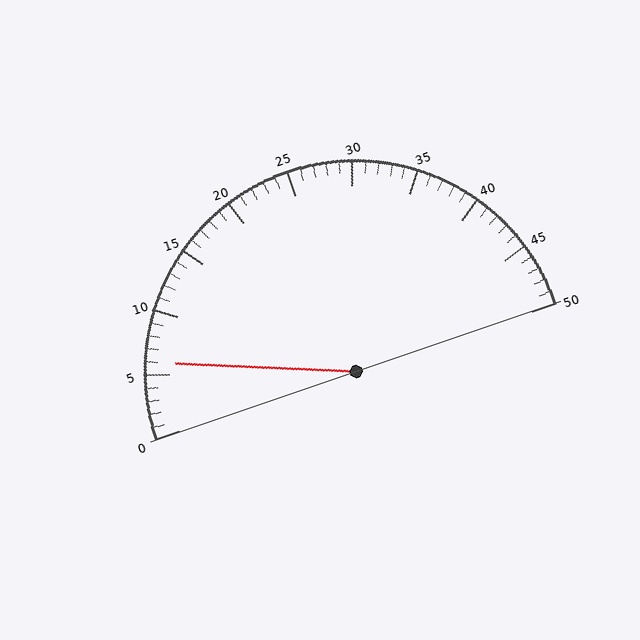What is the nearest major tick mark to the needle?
The nearest major tick mark is 5.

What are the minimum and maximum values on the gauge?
The gauge ranges from 0 to 50.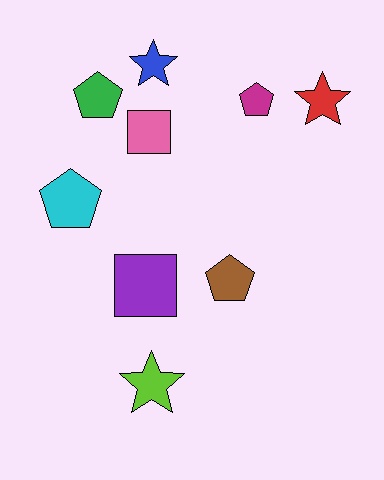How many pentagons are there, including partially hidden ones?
There are 4 pentagons.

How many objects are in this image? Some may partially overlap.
There are 9 objects.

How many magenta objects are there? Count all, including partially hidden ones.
There is 1 magenta object.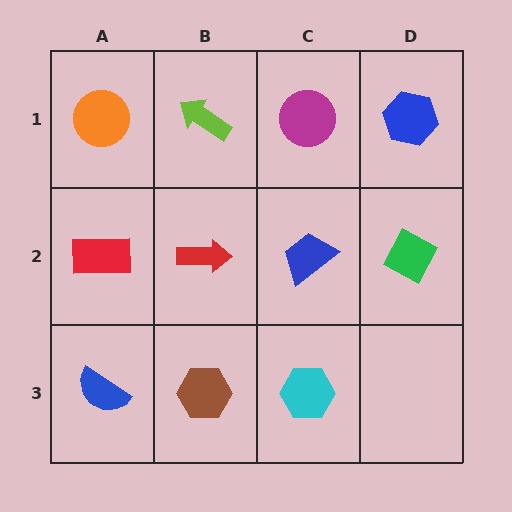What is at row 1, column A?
An orange circle.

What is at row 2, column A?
A red rectangle.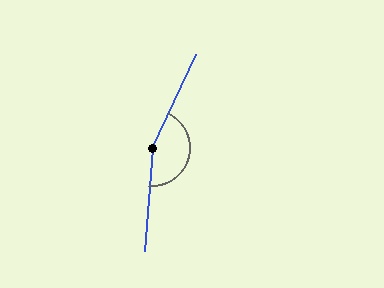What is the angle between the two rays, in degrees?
Approximately 159 degrees.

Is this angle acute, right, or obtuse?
It is obtuse.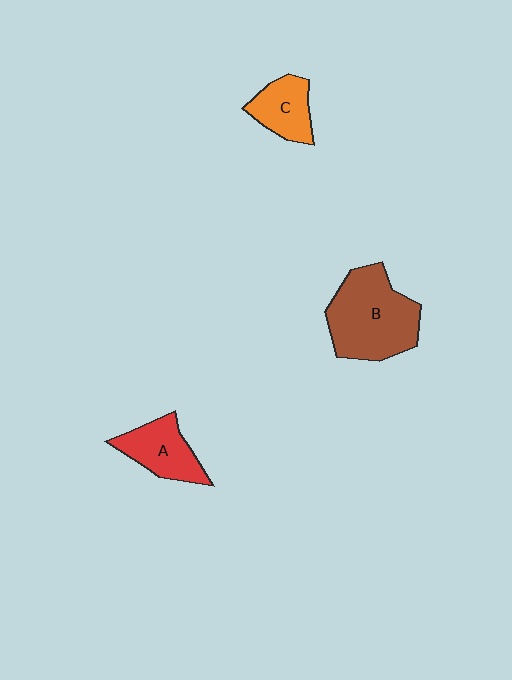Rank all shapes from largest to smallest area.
From largest to smallest: B (brown), A (red), C (orange).